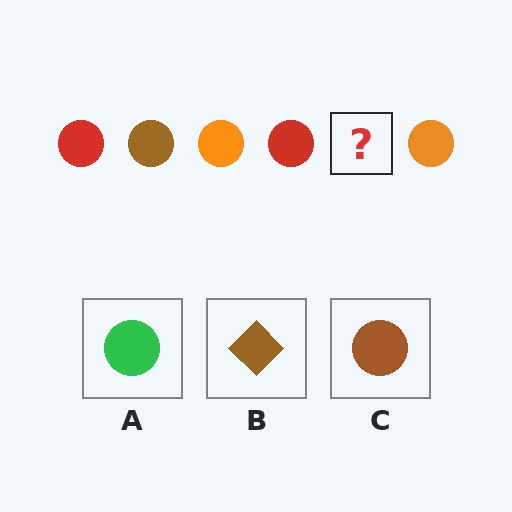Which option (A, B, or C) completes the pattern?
C.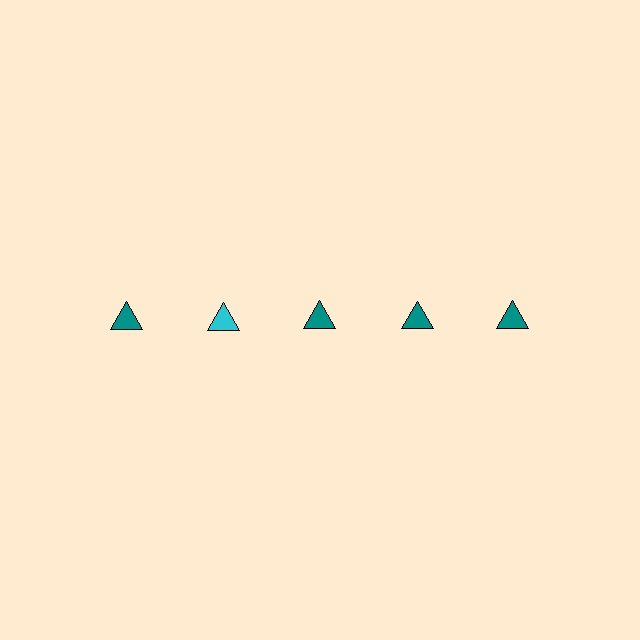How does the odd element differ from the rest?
It has a different color: cyan instead of teal.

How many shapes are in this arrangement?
There are 5 shapes arranged in a grid pattern.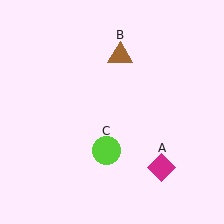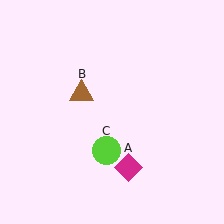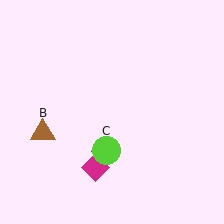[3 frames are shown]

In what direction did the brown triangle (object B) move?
The brown triangle (object B) moved down and to the left.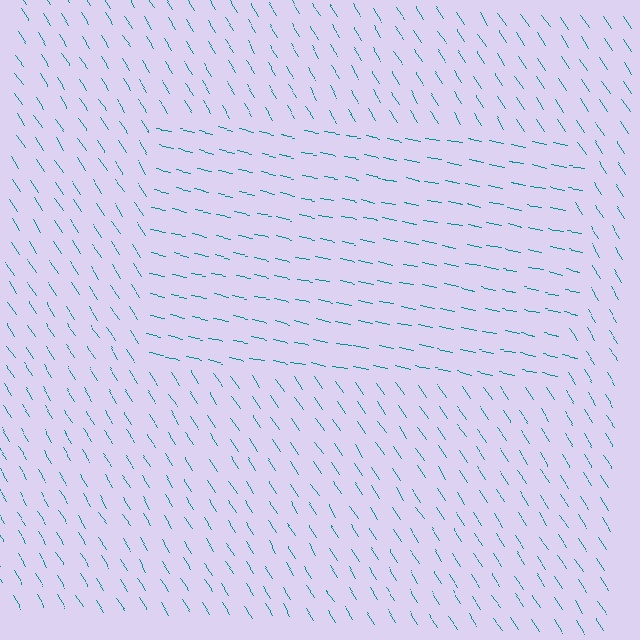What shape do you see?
I see a rectangle.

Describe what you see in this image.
The image is filled with small teal line segments. A rectangle region in the image has lines oriented differently from the surrounding lines, creating a visible texture boundary.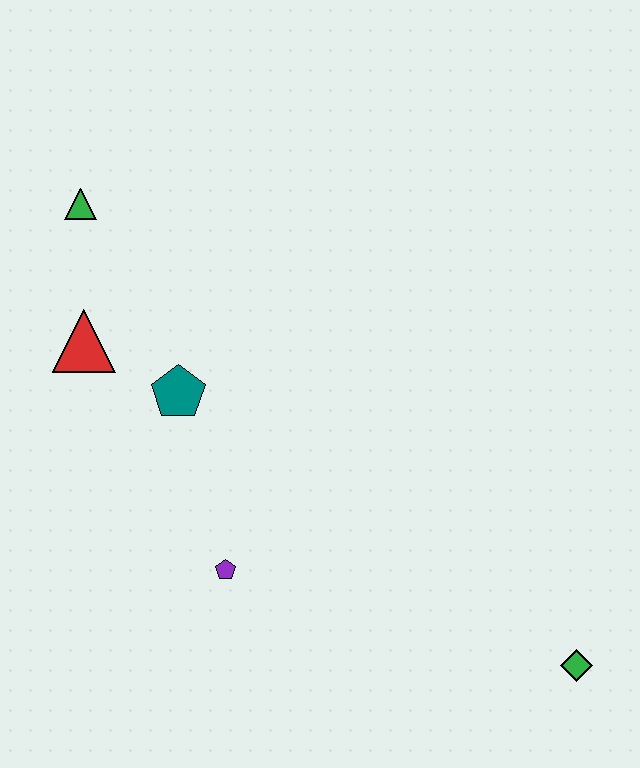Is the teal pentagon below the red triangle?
Yes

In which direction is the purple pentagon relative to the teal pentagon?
The purple pentagon is below the teal pentagon.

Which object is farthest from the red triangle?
The green diamond is farthest from the red triangle.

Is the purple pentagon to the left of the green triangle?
No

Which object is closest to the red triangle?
The teal pentagon is closest to the red triangle.